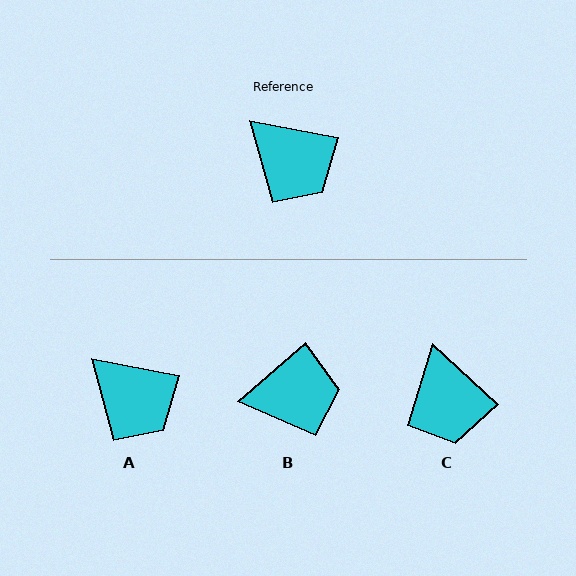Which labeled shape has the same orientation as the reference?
A.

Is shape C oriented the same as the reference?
No, it is off by about 32 degrees.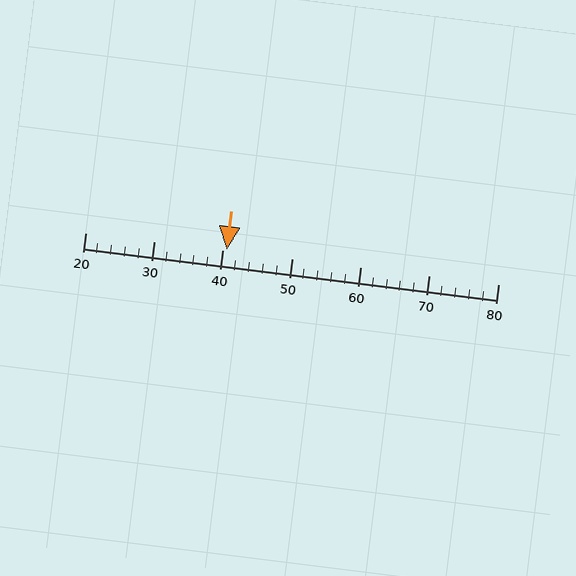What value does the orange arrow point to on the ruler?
The orange arrow points to approximately 41.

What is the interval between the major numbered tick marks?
The major tick marks are spaced 10 units apart.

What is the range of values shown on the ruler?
The ruler shows values from 20 to 80.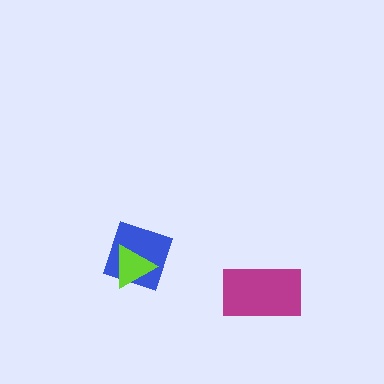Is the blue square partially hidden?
Yes, it is partially covered by another shape.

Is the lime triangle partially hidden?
No, no other shape covers it.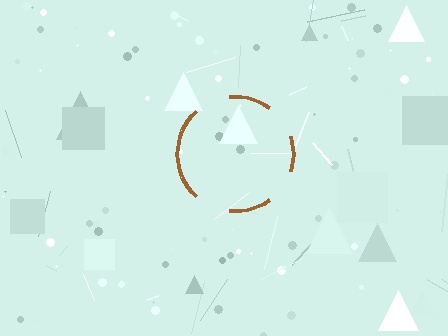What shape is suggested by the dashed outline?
The dashed outline suggests a circle.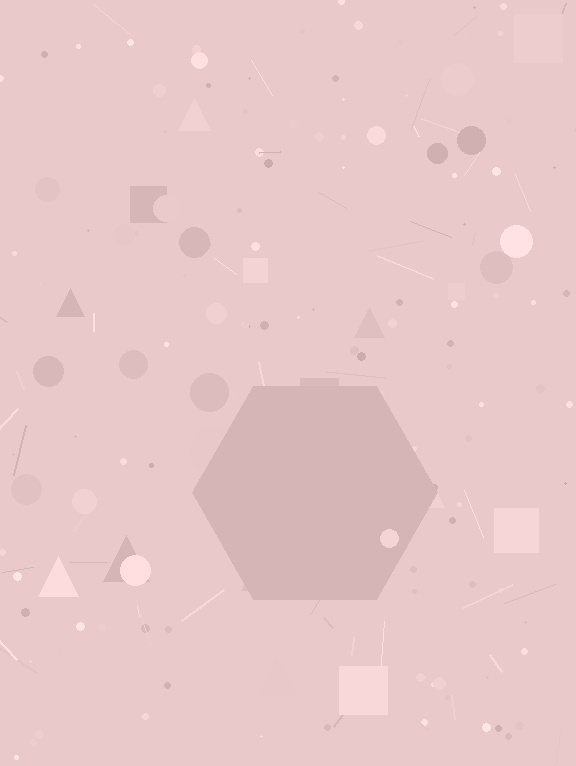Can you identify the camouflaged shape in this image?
The camouflaged shape is a hexagon.